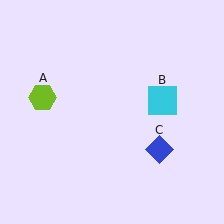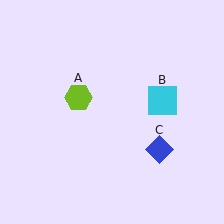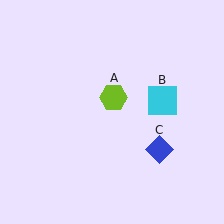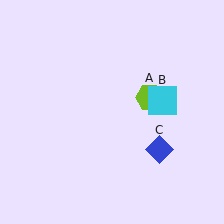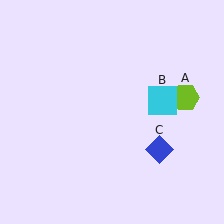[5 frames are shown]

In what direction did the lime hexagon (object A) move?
The lime hexagon (object A) moved right.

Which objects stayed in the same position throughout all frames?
Cyan square (object B) and blue diamond (object C) remained stationary.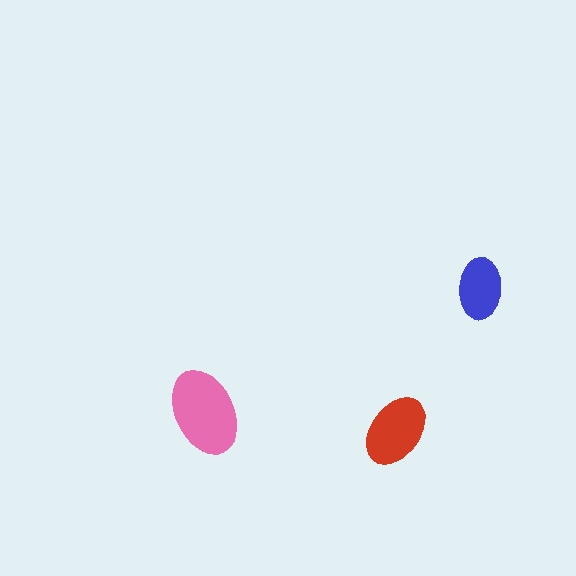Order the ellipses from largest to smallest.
the pink one, the red one, the blue one.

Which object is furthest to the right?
The blue ellipse is rightmost.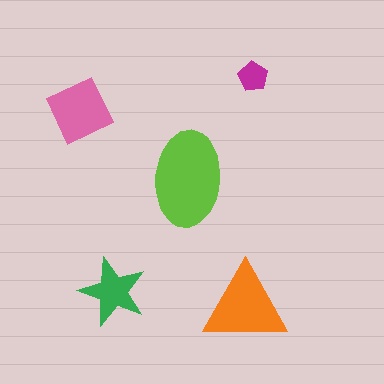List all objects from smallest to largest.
The magenta pentagon, the green star, the pink diamond, the orange triangle, the lime ellipse.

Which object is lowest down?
The orange triangle is bottommost.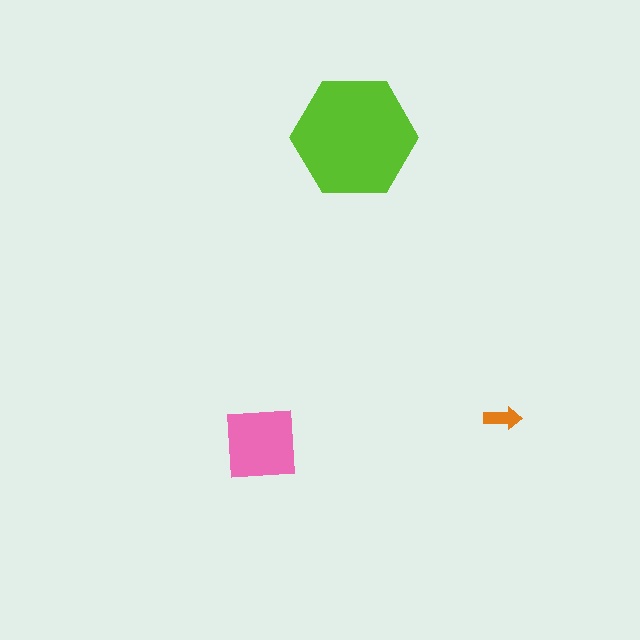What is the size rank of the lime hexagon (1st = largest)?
1st.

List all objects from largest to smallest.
The lime hexagon, the pink square, the orange arrow.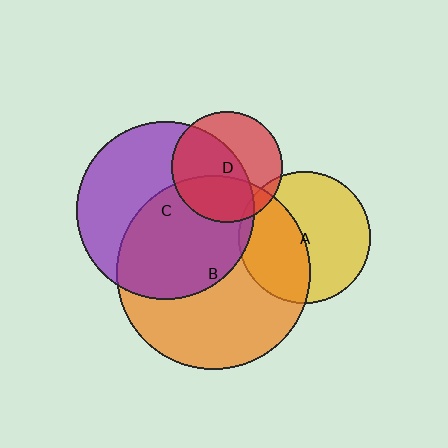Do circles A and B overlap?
Yes.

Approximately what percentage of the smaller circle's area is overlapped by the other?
Approximately 40%.